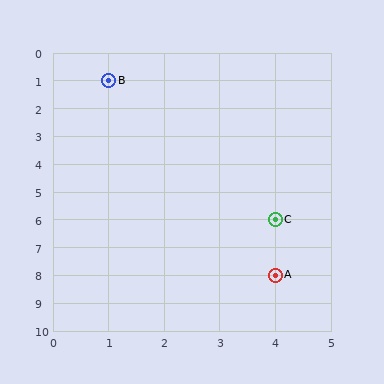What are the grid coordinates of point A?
Point A is at grid coordinates (4, 8).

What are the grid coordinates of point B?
Point B is at grid coordinates (1, 1).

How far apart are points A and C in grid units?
Points A and C are 2 rows apart.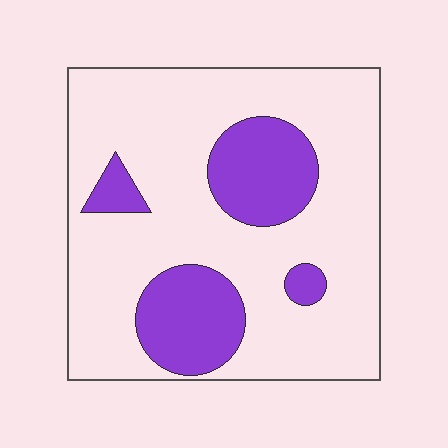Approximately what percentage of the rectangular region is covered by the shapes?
Approximately 25%.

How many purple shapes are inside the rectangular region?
4.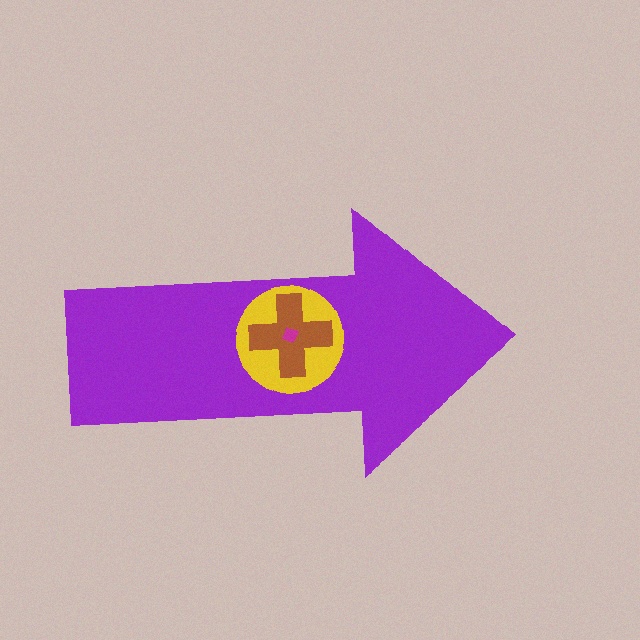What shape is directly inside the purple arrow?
The yellow circle.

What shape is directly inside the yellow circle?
The brown cross.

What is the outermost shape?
The purple arrow.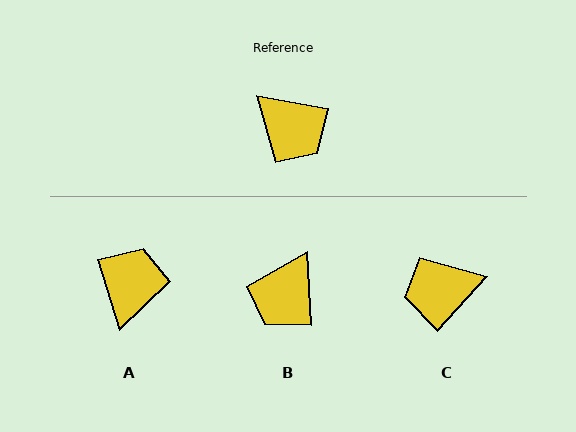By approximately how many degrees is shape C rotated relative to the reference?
Approximately 123 degrees clockwise.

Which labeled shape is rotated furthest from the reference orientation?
C, about 123 degrees away.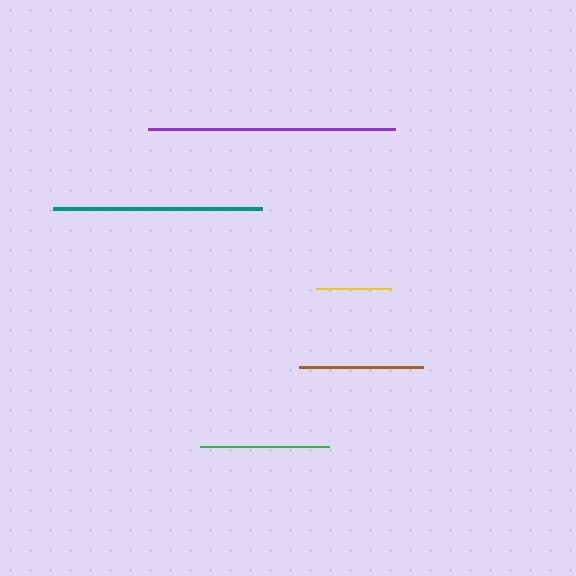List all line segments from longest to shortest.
From longest to shortest: purple, teal, green, brown, yellow.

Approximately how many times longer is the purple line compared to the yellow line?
The purple line is approximately 3.3 times the length of the yellow line.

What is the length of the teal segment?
The teal segment is approximately 209 pixels long.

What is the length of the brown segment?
The brown segment is approximately 124 pixels long.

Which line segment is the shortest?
The yellow line is the shortest at approximately 76 pixels.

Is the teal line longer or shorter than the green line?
The teal line is longer than the green line.